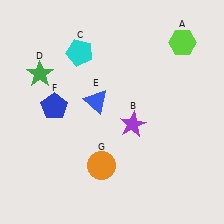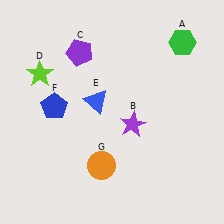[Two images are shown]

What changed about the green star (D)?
In Image 1, D is green. In Image 2, it changed to lime.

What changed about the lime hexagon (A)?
In Image 1, A is lime. In Image 2, it changed to green.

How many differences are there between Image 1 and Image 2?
There are 3 differences between the two images.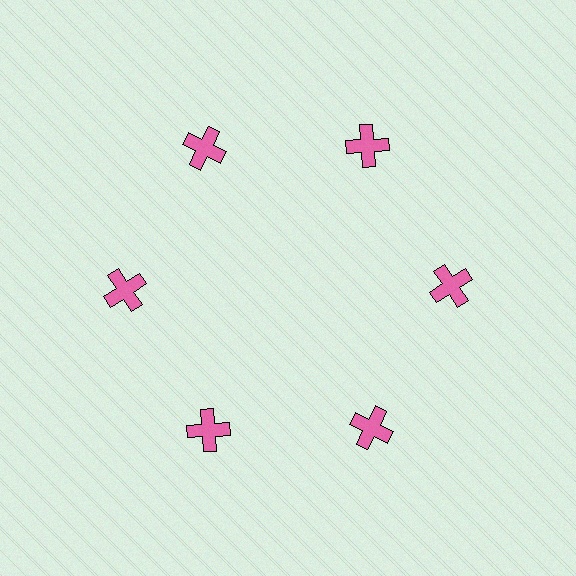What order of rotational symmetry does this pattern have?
This pattern has 6-fold rotational symmetry.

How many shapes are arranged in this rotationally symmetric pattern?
There are 6 shapes, arranged in 6 groups of 1.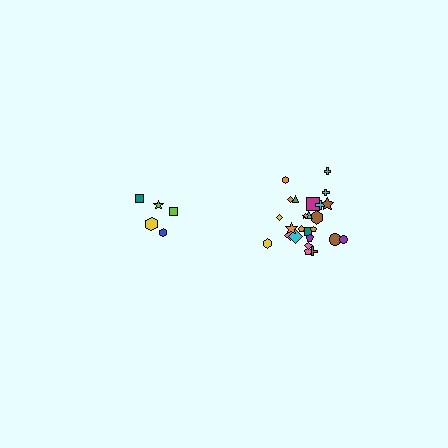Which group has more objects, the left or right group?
The right group.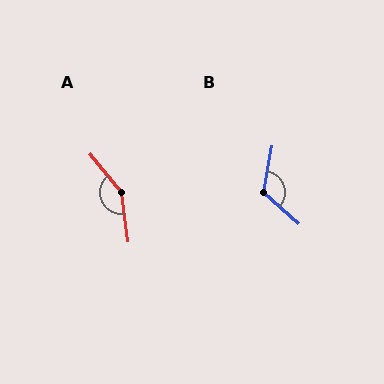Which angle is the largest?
A, at approximately 149 degrees.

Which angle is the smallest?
B, at approximately 121 degrees.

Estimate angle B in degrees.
Approximately 121 degrees.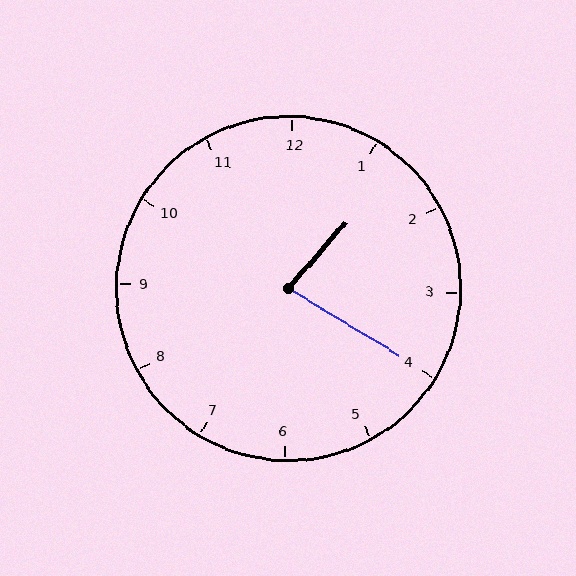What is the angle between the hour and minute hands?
Approximately 80 degrees.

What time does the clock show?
1:20.